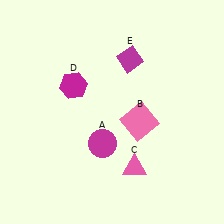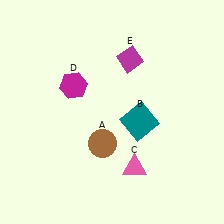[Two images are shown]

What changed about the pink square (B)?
In Image 1, B is pink. In Image 2, it changed to teal.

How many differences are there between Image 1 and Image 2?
There are 2 differences between the two images.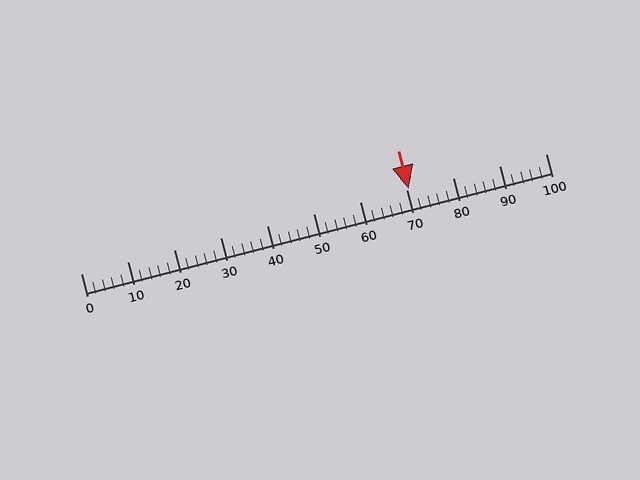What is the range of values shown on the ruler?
The ruler shows values from 0 to 100.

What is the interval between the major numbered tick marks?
The major tick marks are spaced 10 units apart.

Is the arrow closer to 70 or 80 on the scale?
The arrow is closer to 70.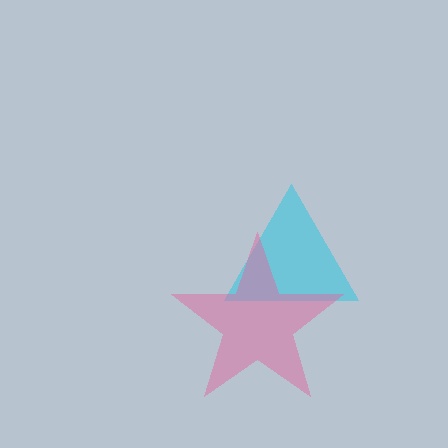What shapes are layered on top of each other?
The layered shapes are: a cyan triangle, a pink star.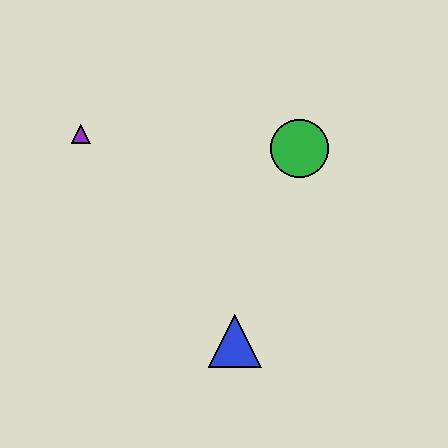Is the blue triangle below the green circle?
Yes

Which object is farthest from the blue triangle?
The purple triangle is farthest from the blue triangle.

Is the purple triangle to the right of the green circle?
No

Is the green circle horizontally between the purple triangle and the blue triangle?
No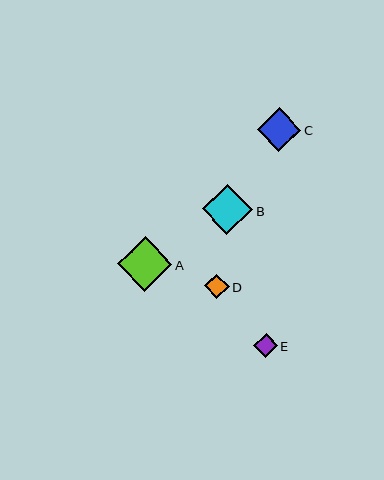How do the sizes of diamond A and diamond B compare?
Diamond A and diamond B are approximately the same size.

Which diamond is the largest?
Diamond A is the largest with a size of approximately 54 pixels.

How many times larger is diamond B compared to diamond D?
Diamond B is approximately 2.1 times the size of diamond D.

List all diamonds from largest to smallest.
From largest to smallest: A, B, C, D, E.